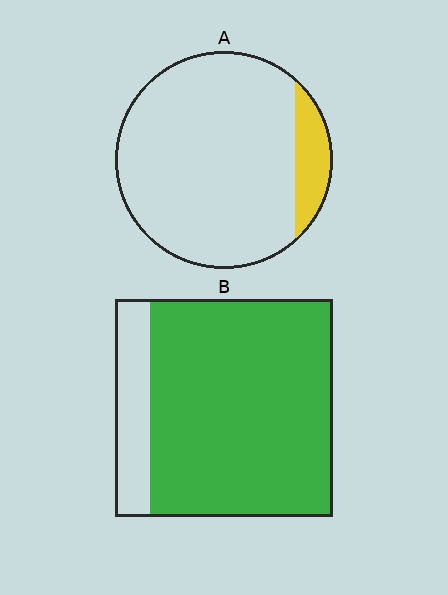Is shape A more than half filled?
No.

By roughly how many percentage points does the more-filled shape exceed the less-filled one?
By roughly 70 percentage points (B over A).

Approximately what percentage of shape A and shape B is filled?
A is approximately 10% and B is approximately 85%.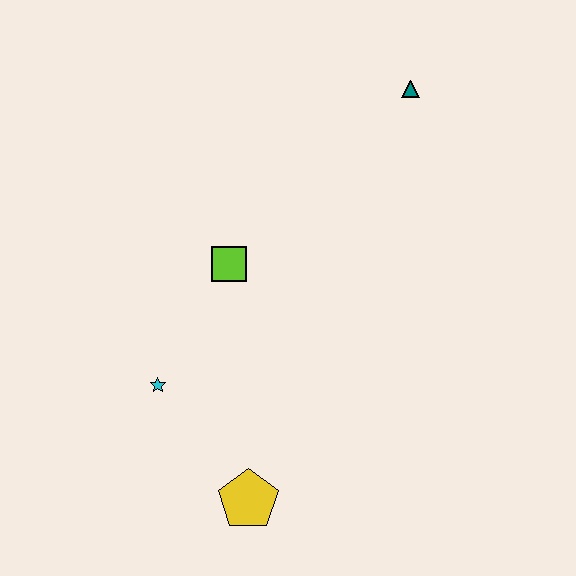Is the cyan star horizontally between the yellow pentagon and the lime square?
No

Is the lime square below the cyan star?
No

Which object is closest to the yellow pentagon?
The cyan star is closest to the yellow pentagon.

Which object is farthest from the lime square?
The teal triangle is farthest from the lime square.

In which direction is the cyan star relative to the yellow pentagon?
The cyan star is above the yellow pentagon.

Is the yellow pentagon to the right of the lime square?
Yes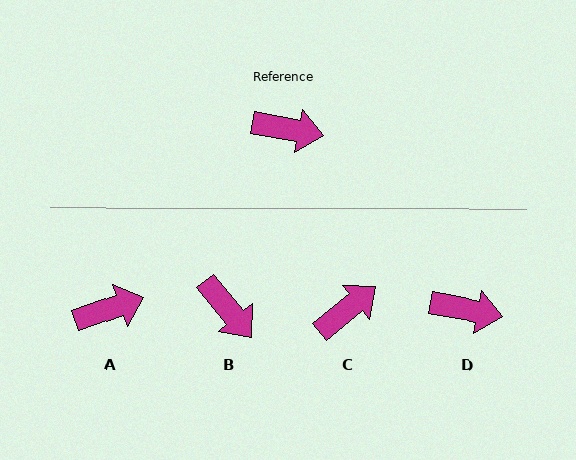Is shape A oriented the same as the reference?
No, it is off by about 30 degrees.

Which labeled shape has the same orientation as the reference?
D.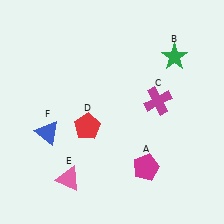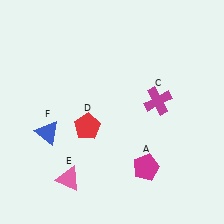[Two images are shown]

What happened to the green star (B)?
The green star (B) was removed in Image 2. It was in the top-right area of Image 1.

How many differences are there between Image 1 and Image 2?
There is 1 difference between the two images.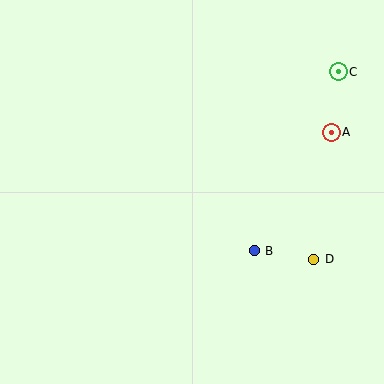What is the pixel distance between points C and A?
The distance between C and A is 61 pixels.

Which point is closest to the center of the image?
Point B at (254, 251) is closest to the center.